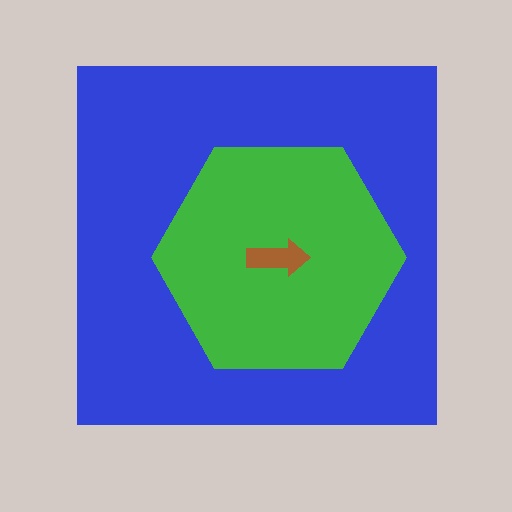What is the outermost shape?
The blue square.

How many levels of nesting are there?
3.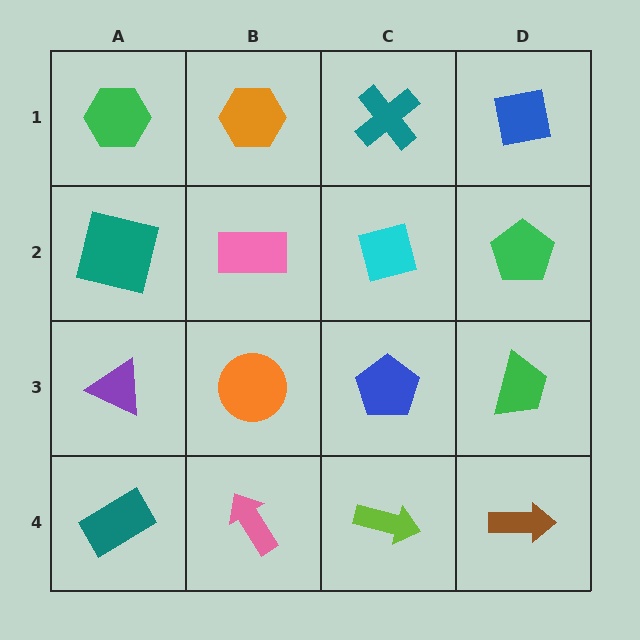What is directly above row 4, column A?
A purple triangle.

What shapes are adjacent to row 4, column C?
A blue pentagon (row 3, column C), a pink arrow (row 4, column B), a brown arrow (row 4, column D).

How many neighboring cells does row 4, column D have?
2.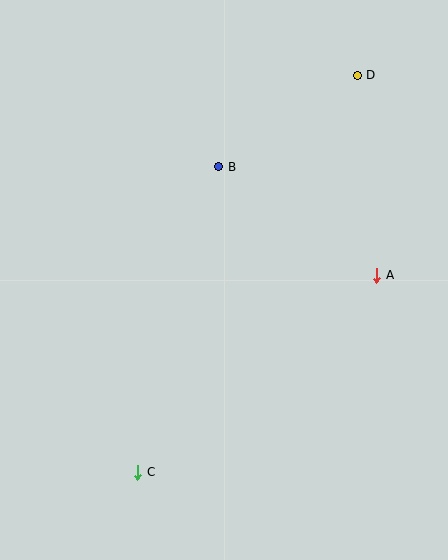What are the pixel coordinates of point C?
Point C is at (138, 472).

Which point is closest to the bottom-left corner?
Point C is closest to the bottom-left corner.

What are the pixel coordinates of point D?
Point D is at (357, 75).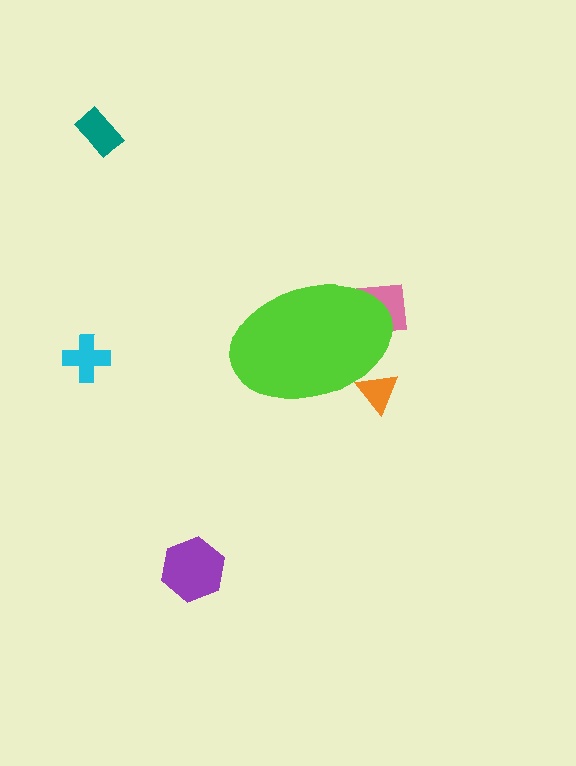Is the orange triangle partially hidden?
Yes, the orange triangle is partially hidden behind the lime ellipse.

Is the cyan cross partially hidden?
No, the cyan cross is fully visible.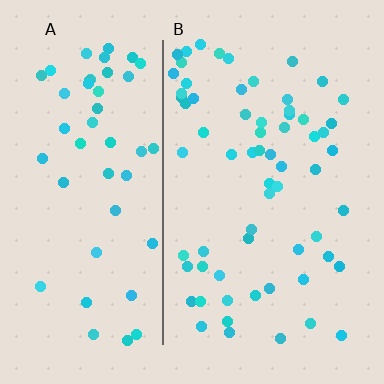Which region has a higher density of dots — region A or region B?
B (the right).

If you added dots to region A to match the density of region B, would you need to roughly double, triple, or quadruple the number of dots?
Approximately double.